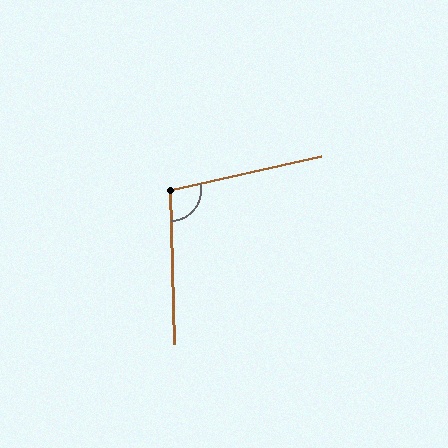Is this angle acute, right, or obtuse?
It is obtuse.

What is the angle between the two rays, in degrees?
Approximately 101 degrees.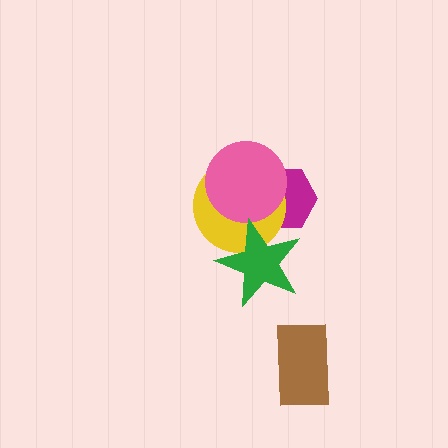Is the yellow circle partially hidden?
Yes, it is partially covered by another shape.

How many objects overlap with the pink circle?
2 objects overlap with the pink circle.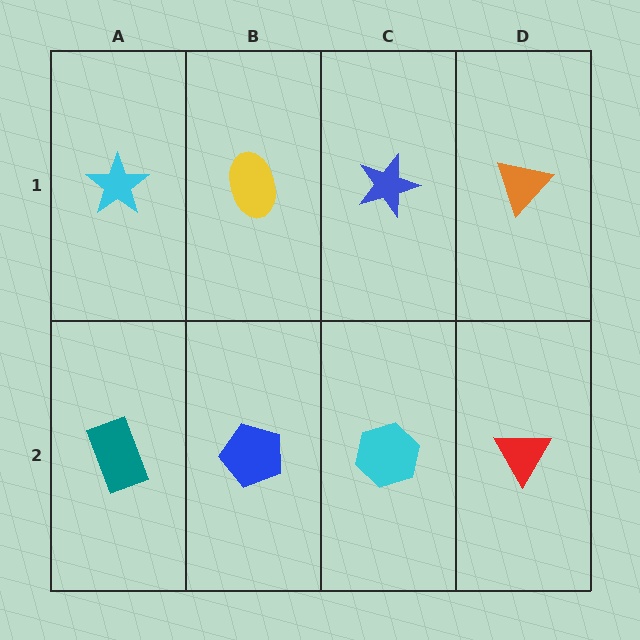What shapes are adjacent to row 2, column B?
A yellow ellipse (row 1, column B), a teal rectangle (row 2, column A), a cyan hexagon (row 2, column C).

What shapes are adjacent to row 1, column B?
A blue pentagon (row 2, column B), a cyan star (row 1, column A), a blue star (row 1, column C).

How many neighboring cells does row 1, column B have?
3.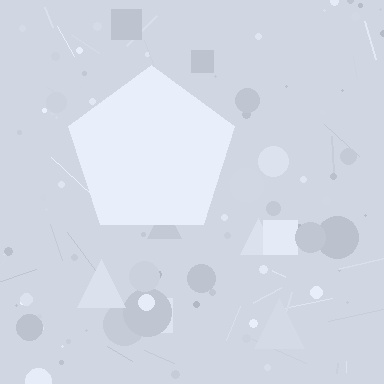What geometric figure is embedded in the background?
A pentagon is embedded in the background.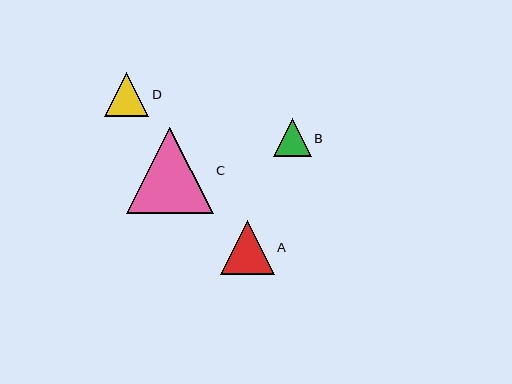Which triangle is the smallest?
Triangle B is the smallest with a size of approximately 37 pixels.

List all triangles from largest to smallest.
From largest to smallest: C, A, D, B.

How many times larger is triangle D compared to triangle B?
Triangle D is approximately 1.2 times the size of triangle B.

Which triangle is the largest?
Triangle C is the largest with a size of approximately 87 pixels.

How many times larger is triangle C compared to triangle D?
Triangle C is approximately 2.0 times the size of triangle D.